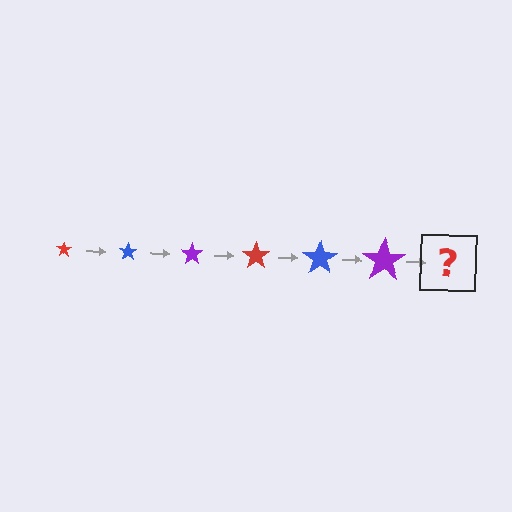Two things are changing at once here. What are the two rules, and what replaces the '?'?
The two rules are that the star grows larger each step and the color cycles through red, blue, and purple. The '?' should be a red star, larger than the previous one.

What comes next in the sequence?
The next element should be a red star, larger than the previous one.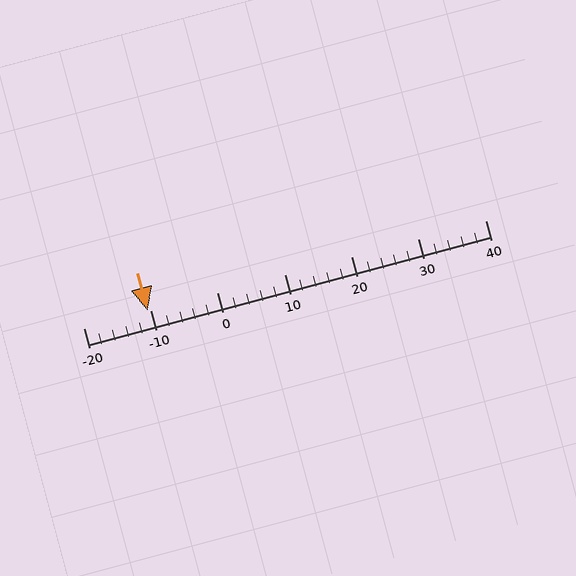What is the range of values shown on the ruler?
The ruler shows values from -20 to 40.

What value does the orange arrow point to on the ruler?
The orange arrow points to approximately -10.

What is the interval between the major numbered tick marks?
The major tick marks are spaced 10 units apart.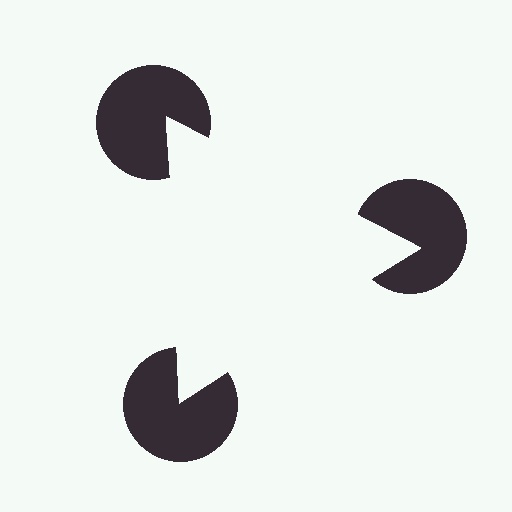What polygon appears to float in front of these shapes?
An illusory triangle — its edges are inferred from the aligned wedge cuts in the pac-man discs, not physically drawn.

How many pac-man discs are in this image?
There are 3 — one at each vertex of the illusory triangle.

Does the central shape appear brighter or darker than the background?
It typically appears slightly brighter than the background, even though no actual brightness change is drawn.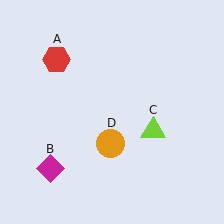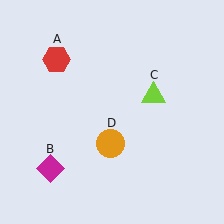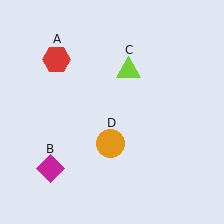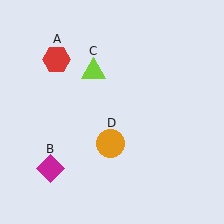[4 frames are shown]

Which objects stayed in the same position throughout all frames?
Red hexagon (object A) and magenta diamond (object B) and orange circle (object D) remained stationary.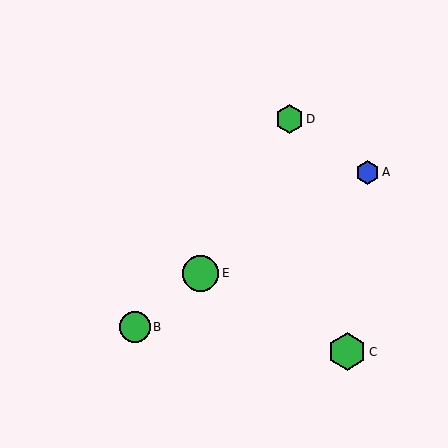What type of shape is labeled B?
Shape B is a green circle.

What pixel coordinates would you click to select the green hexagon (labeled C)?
Click at (347, 352) to select the green hexagon C.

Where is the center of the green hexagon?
The center of the green hexagon is at (347, 352).